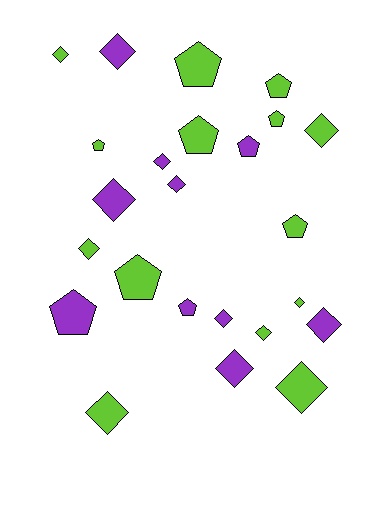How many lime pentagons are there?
There are 7 lime pentagons.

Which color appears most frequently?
Lime, with 14 objects.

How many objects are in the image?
There are 24 objects.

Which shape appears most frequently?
Diamond, with 14 objects.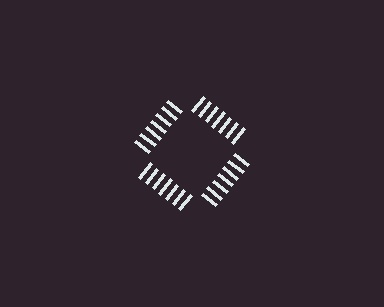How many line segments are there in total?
28 — 7 along each of the 4 edges.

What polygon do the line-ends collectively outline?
An illusory square — the line segments terminate on its edges but no continuous stroke is drawn.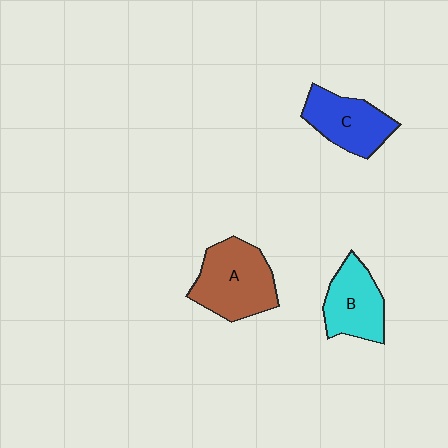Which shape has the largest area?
Shape A (brown).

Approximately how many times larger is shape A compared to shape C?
Approximately 1.3 times.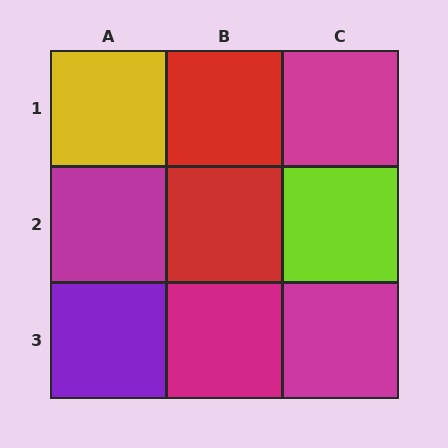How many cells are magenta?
4 cells are magenta.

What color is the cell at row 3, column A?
Purple.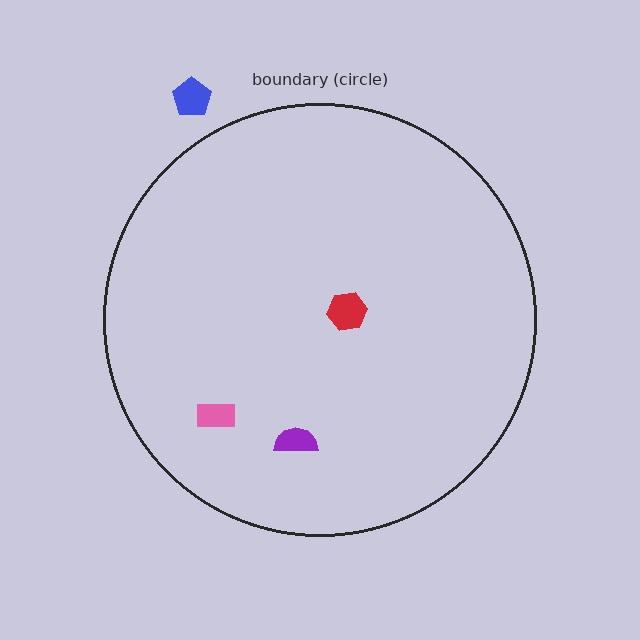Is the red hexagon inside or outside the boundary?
Inside.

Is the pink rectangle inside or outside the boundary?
Inside.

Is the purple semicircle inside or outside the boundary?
Inside.